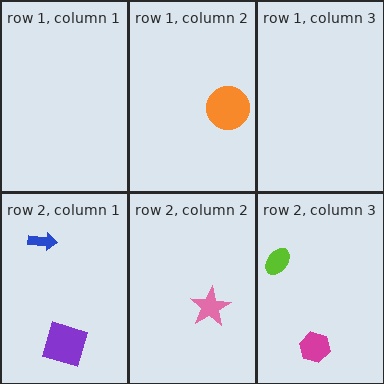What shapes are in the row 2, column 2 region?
The pink star.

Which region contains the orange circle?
The row 1, column 2 region.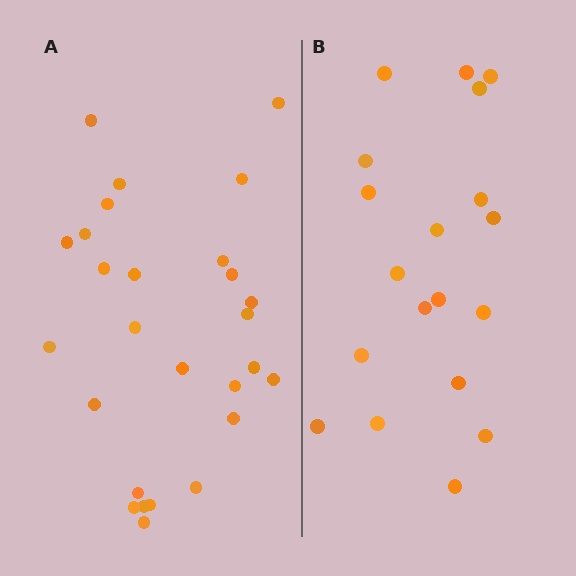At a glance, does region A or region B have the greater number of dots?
Region A (the left region) has more dots.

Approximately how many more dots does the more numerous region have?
Region A has roughly 8 or so more dots than region B.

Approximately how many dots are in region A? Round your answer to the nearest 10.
About 30 dots. (The exact count is 27, which rounds to 30.)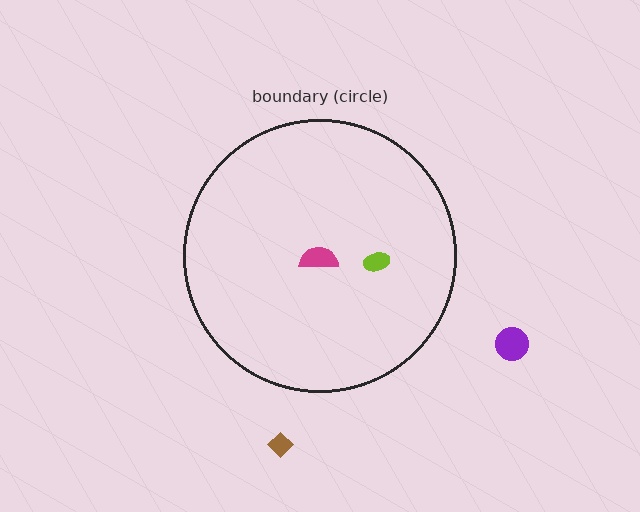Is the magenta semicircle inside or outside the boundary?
Inside.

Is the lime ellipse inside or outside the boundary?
Inside.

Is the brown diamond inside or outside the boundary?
Outside.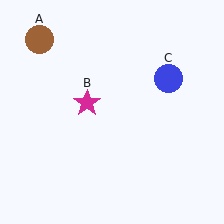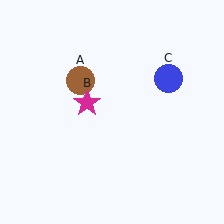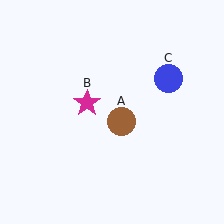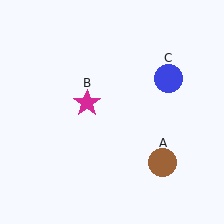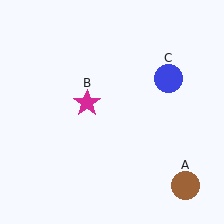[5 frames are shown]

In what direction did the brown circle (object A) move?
The brown circle (object A) moved down and to the right.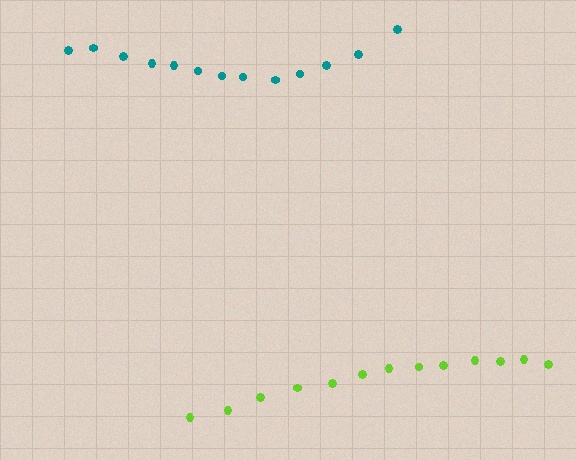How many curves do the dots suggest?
There are 2 distinct paths.